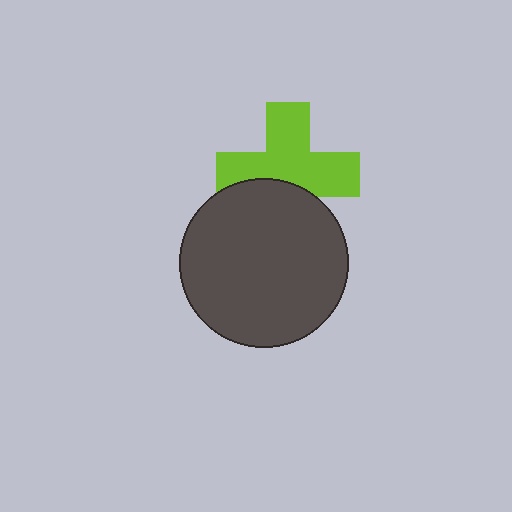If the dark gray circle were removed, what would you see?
You would see the complete lime cross.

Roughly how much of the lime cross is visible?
Most of it is visible (roughly 67%).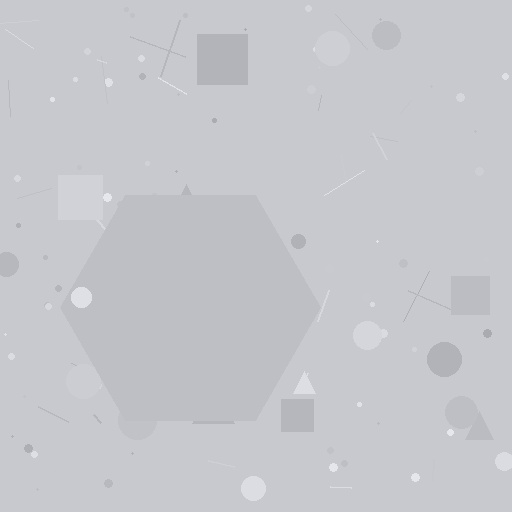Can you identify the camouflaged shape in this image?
The camouflaged shape is a hexagon.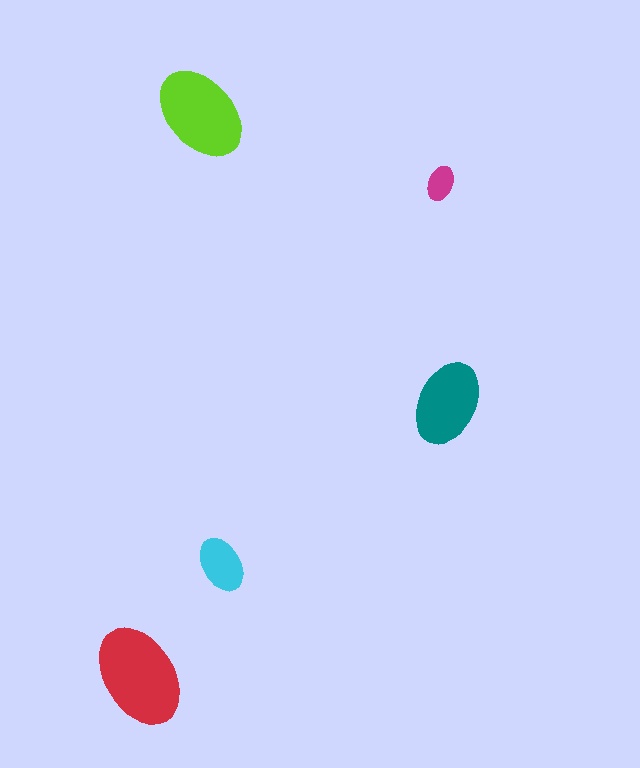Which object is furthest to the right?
The teal ellipse is rightmost.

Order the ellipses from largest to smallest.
the red one, the lime one, the teal one, the cyan one, the magenta one.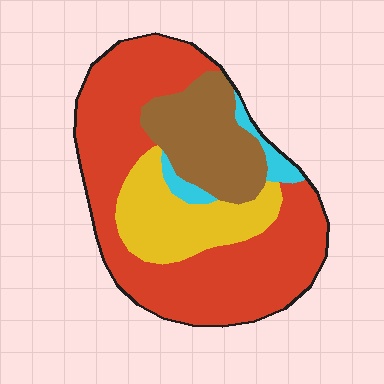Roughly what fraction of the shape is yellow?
Yellow covers 19% of the shape.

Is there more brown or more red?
Red.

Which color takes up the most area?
Red, at roughly 55%.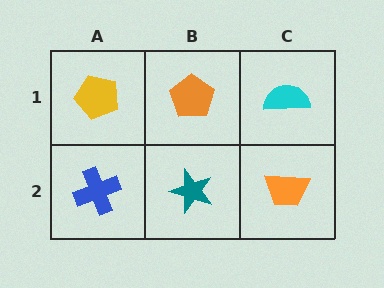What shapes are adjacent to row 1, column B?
A teal star (row 2, column B), a yellow pentagon (row 1, column A), a cyan semicircle (row 1, column C).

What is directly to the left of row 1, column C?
An orange pentagon.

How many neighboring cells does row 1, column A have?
2.